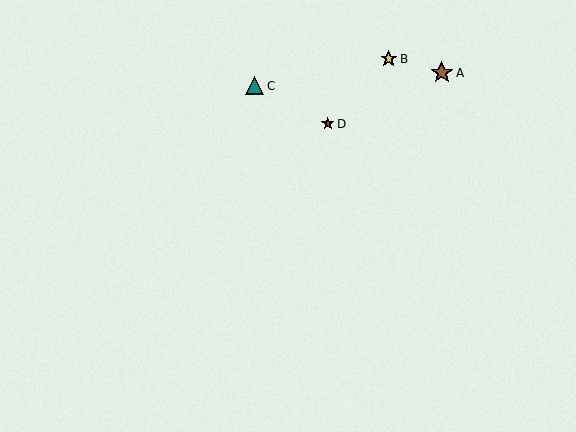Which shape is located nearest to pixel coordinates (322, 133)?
The red star (labeled D) at (328, 124) is nearest to that location.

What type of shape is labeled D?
Shape D is a red star.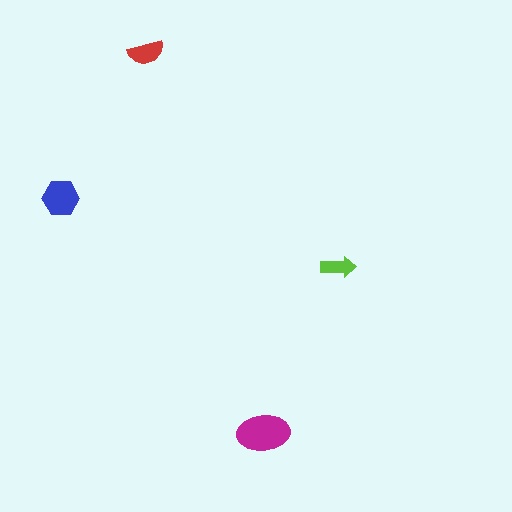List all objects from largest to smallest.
The magenta ellipse, the blue hexagon, the red semicircle, the lime arrow.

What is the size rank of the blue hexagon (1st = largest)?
2nd.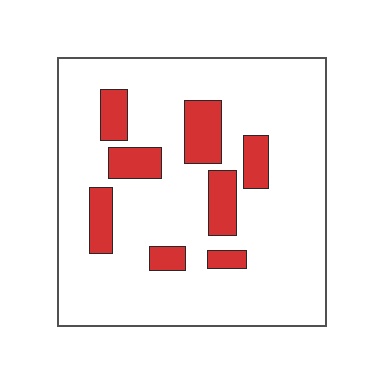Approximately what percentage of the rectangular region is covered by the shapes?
Approximately 15%.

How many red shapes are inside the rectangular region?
8.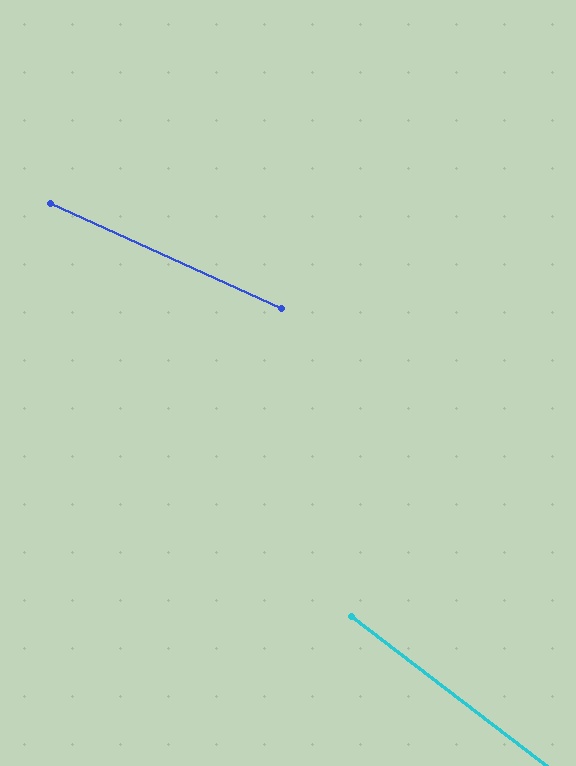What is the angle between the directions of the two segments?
Approximately 13 degrees.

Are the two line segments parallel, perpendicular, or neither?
Neither parallel nor perpendicular — they differ by about 13°.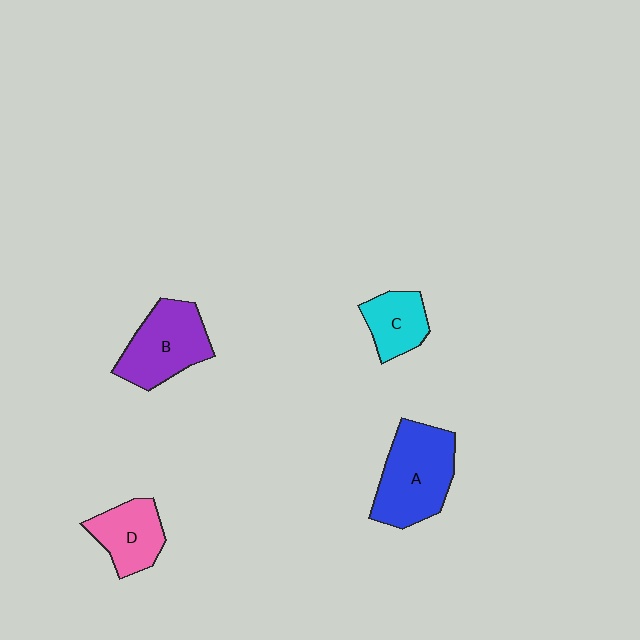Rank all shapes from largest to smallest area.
From largest to smallest: A (blue), B (purple), D (pink), C (cyan).